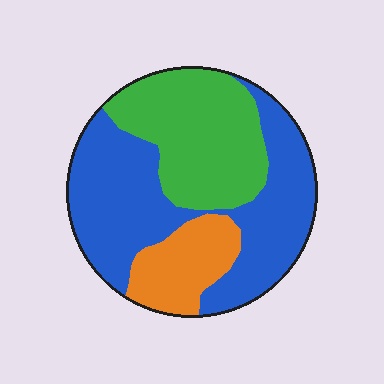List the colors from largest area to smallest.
From largest to smallest: blue, green, orange.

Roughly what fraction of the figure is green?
Green covers roughly 35% of the figure.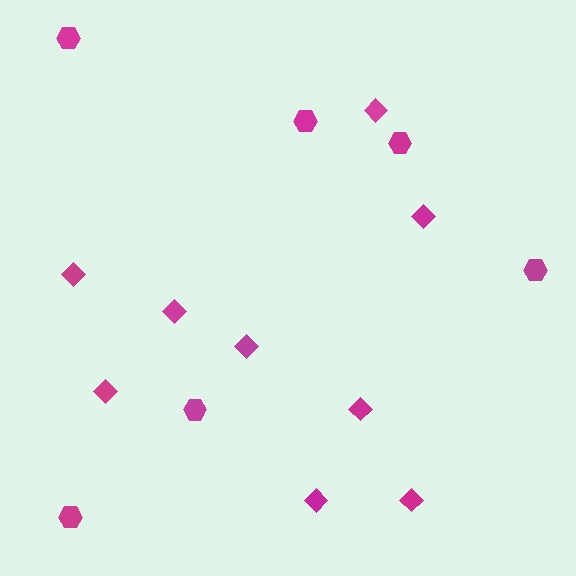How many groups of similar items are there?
There are 2 groups: one group of hexagons (6) and one group of diamonds (9).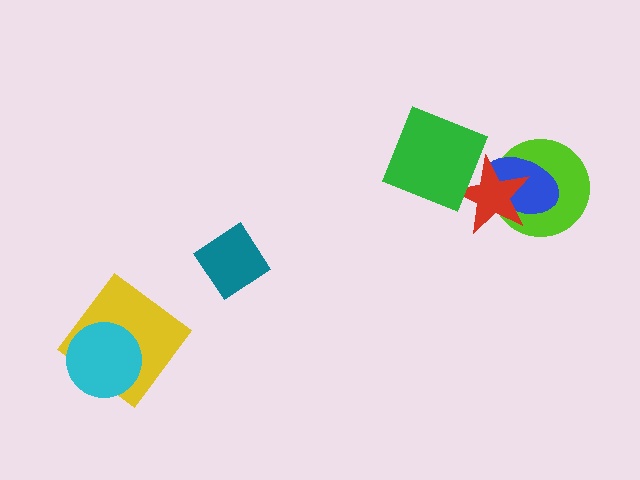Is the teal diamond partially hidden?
No, no other shape covers it.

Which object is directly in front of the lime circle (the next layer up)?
The blue ellipse is directly in front of the lime circle.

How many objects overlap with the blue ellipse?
2 objects overlap with the blue ellipse.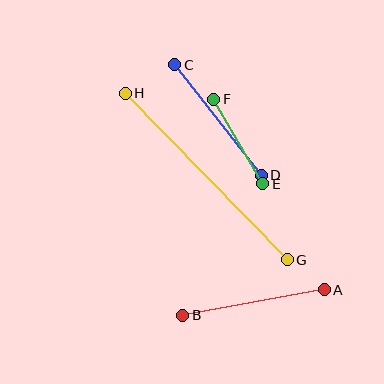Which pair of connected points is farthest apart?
Points G and H are farthest apart.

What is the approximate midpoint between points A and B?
The midpoint is at approximately (253, 302) pixels.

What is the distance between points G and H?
The distance is approximately 232 pixels.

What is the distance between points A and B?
The distance is approximately 144 pixels.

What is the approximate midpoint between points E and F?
The midpoint is at approximately (238, 142) pixels.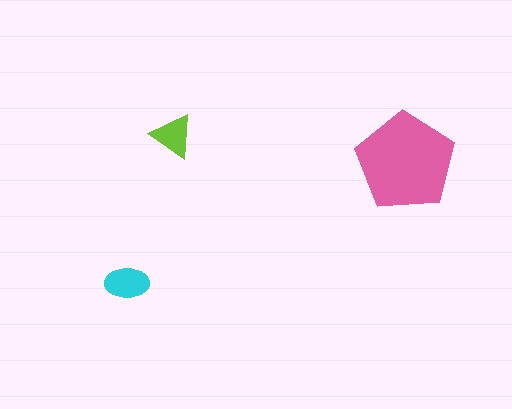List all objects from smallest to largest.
The lime triangle, the cyan ellipse, the pink pentagon.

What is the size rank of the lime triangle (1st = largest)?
3rd.